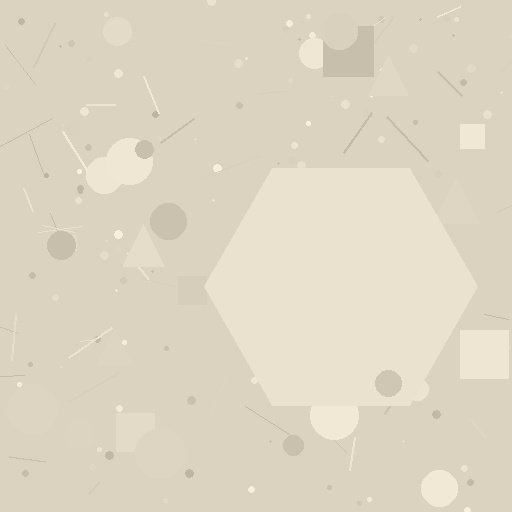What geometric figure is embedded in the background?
A hexagon is embedded in the background.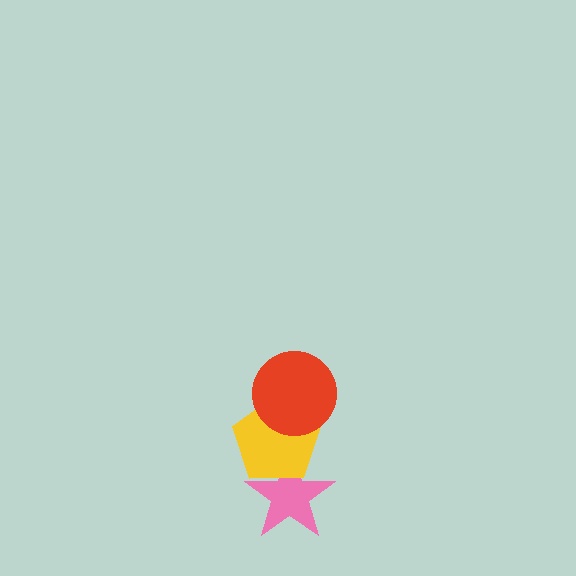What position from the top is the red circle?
The red circle is 1st from the top.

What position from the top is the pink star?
The pink star is 3rd from the top.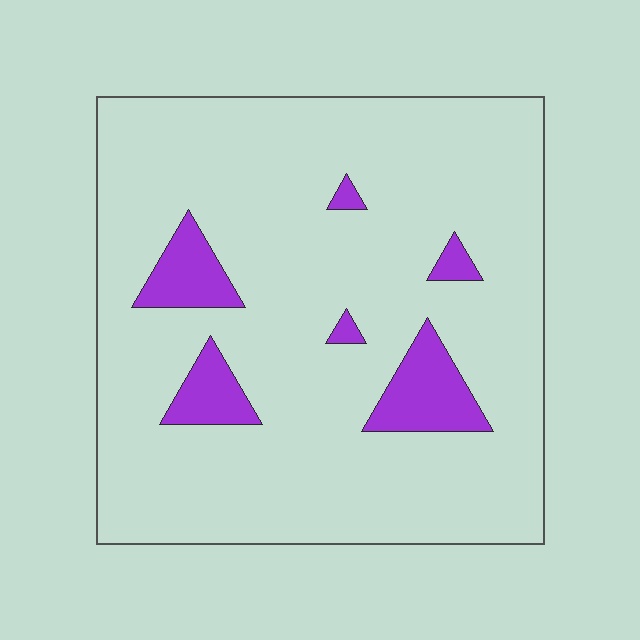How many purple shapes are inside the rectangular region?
6.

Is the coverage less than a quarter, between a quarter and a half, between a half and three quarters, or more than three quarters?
Less than a quarter.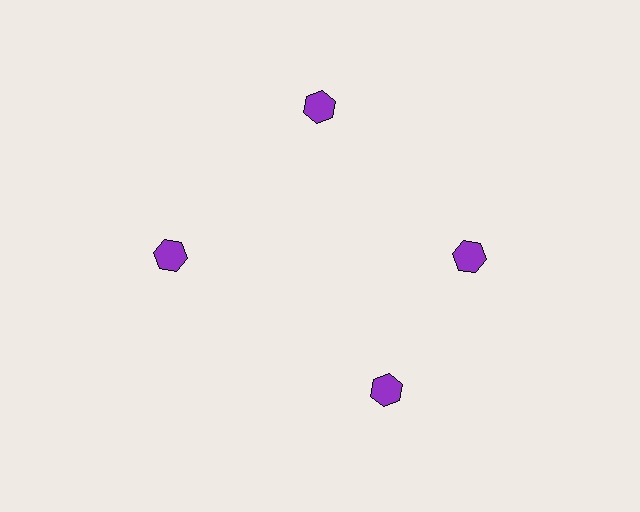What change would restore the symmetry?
The symmetry would be restored by rotating it back into even spacing with its neighbors so that all 4 hexagons sit at equal angles and equal distance from the center.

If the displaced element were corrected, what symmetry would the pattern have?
It would have 4-fold rotational symmetry — the pattern would map onto itself every 90 degrees.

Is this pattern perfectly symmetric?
No. The 4 purple hexagons are arranged in a ring, but one element near the 6 o'clock position is rotated out of alignment along the ring, breaking the 4-fold rotational symmetry.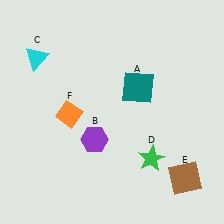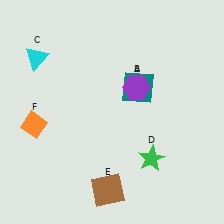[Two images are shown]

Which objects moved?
The objects that moved are: the purple hexagon (B), the brown square (E), the orange diamond (F).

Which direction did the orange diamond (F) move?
The orange diamond (F) moved left.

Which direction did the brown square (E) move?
The brown square (E) moved left.